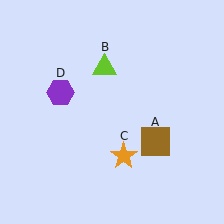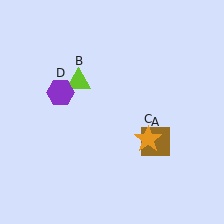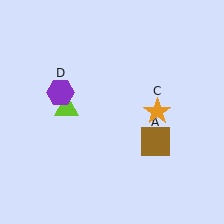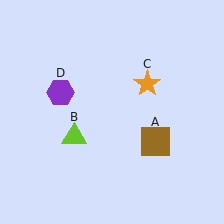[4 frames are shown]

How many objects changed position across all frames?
2 objects changed position: lime triangle (object B), orange star (object C).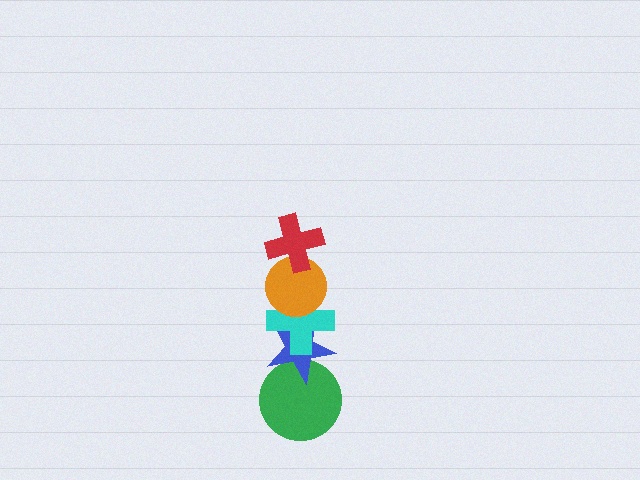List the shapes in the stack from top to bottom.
From top to bottom: the red cross, the orange circle, the cyan cross, the blue star, the green circle.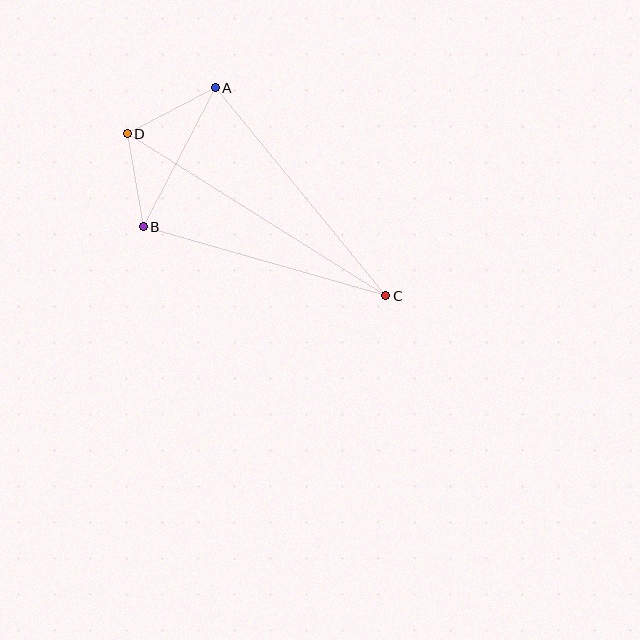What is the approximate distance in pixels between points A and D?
The distance between A and D is approximately 99 pixels.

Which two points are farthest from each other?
Points C and D are farthest from each other.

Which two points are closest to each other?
Points B and D are closest to each other.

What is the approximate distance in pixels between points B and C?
The distance between B and C is approximately 253 pixels.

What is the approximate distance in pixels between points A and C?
The distance between A and C is approximately 269 pixels.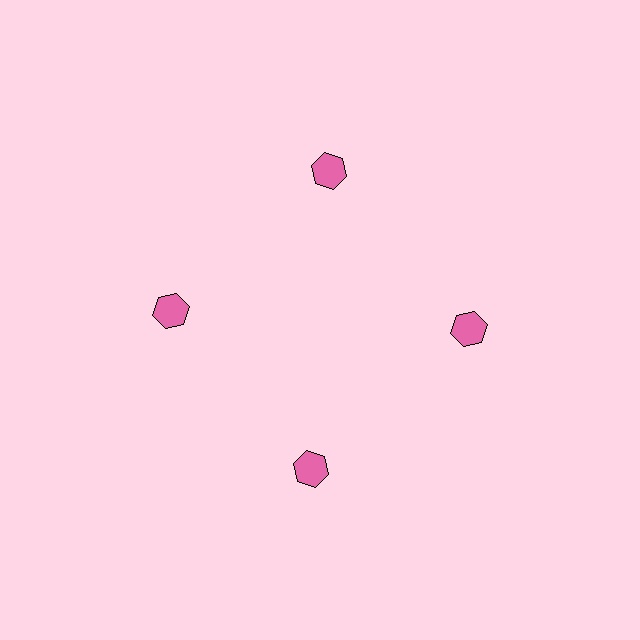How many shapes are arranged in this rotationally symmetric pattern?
There are 4 shapes, arranged in 4 groups of 1.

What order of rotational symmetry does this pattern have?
This pattern has 4-fold rotational symmetry.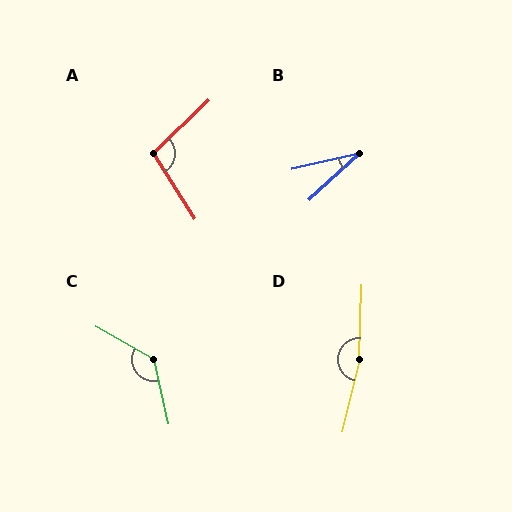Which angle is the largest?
D, at approximately 169 degrees.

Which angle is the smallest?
B, at approximately 30 degrees.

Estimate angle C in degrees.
Approximately 132 degrees.